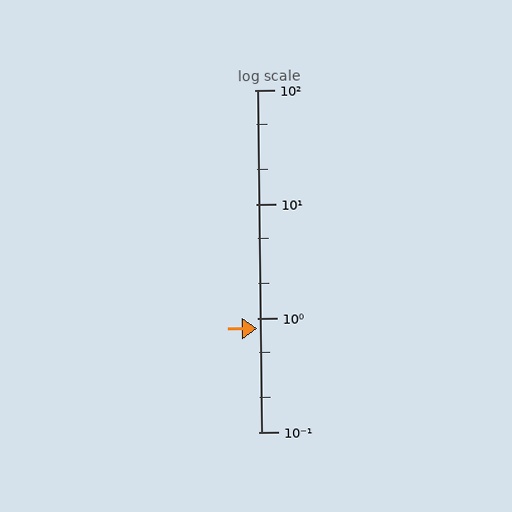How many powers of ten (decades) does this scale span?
The scale spans 3 decades, from 0.1 to 100.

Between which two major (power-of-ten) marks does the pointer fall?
The pointer is between 0.1 and 1.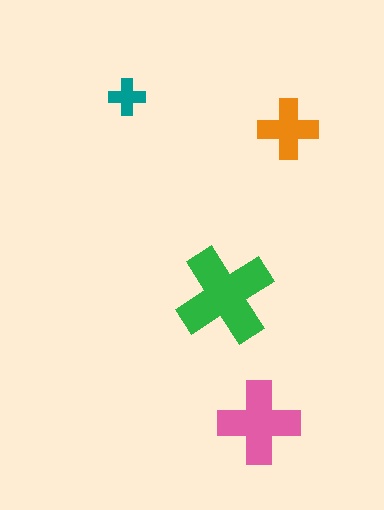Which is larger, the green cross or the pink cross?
The green one.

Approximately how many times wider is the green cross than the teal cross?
About 2.5 times wider.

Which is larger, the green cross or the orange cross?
The green one.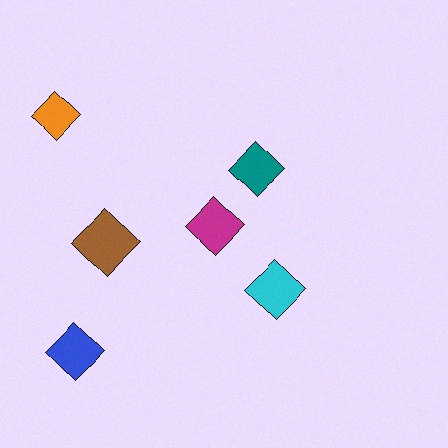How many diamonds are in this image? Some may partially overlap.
There are 6 diamonds.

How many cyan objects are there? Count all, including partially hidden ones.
There is 1 cyan object.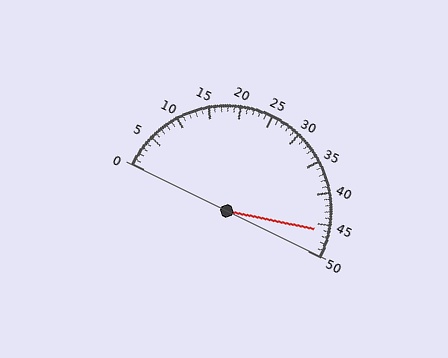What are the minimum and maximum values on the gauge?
The gauge ranges from 0 to 50.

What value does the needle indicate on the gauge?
The needle indicates approximately 46.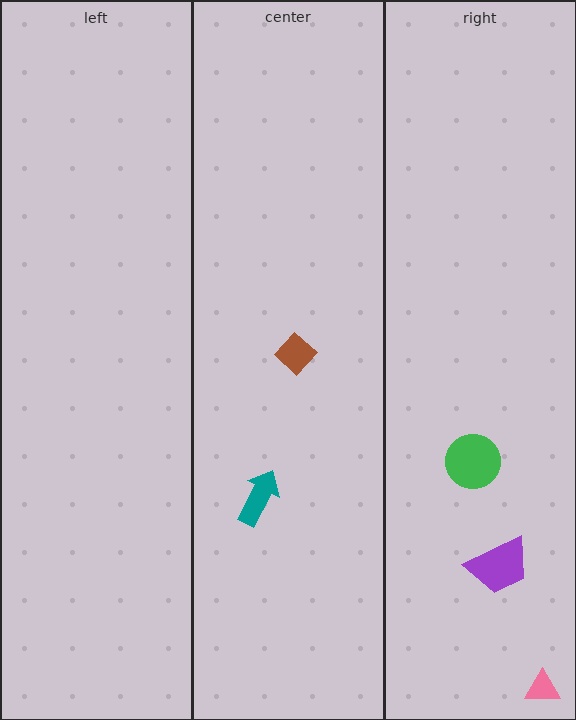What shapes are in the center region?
The teal arrow, the brown diamond.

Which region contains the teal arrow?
The center region.